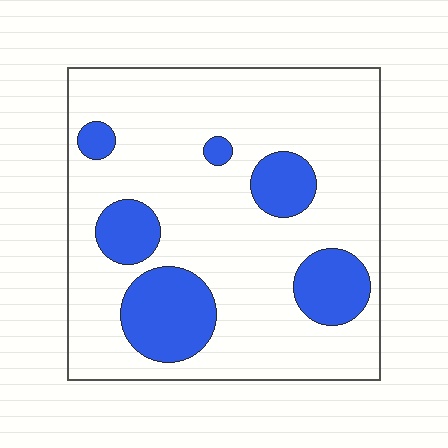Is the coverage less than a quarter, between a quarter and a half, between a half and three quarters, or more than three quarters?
Less than a quarter.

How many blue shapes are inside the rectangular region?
6.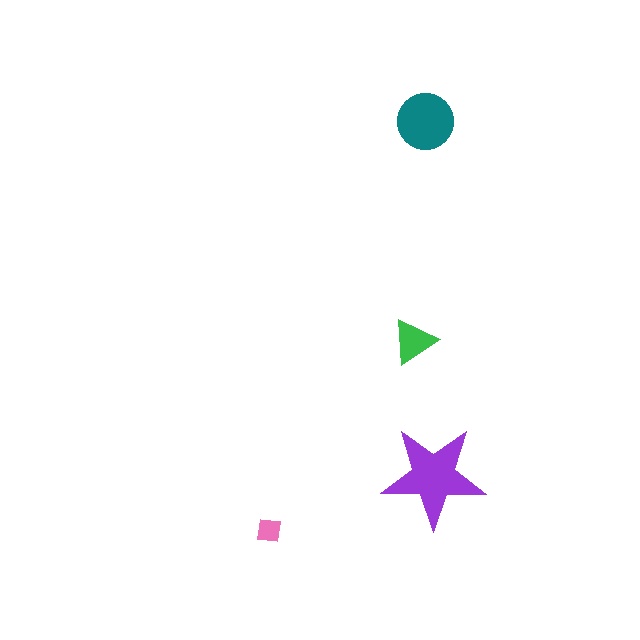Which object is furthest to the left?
The pink square is leftmost.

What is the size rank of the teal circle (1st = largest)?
2nd.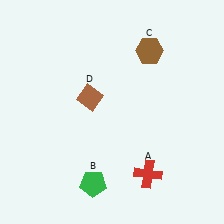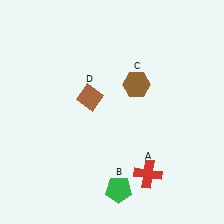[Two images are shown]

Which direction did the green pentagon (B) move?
The green pentagon (B) moved right.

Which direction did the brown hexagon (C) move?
The brown hexagon (C) moved down.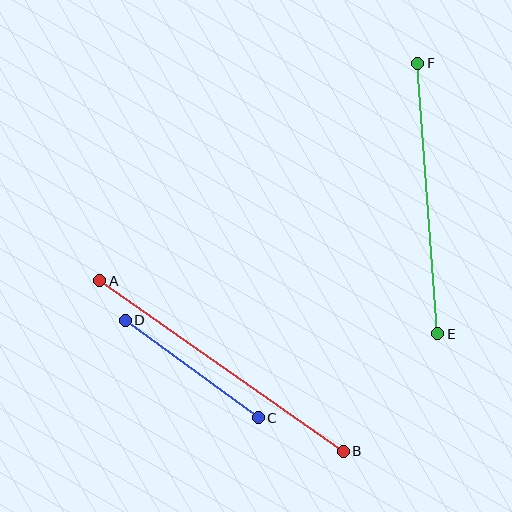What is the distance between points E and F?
The distance is approximately 271 pixels.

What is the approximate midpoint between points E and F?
The midpoint is at approximately (428, 198) pixels.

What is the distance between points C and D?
The distance is approximately 165 pixels.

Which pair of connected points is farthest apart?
Points A and B are farthest apart.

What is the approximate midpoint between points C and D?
The midpoint is at approximately (192, 369) pixels.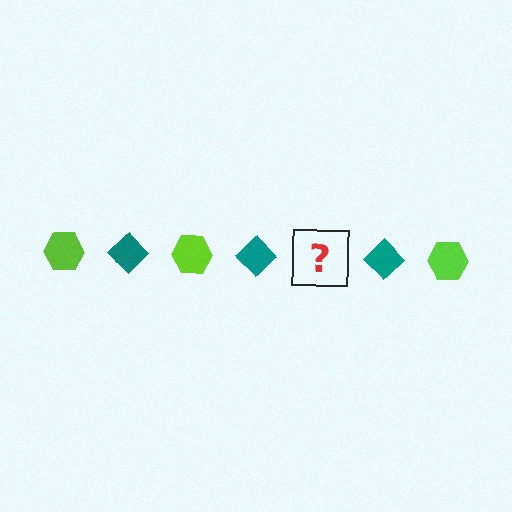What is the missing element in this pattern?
The missing element is a lime hexagon.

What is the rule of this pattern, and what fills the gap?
The rule is that the pattern alternates between lime hexagon and teal diamond. The gap should be filled with a lime hexagon.